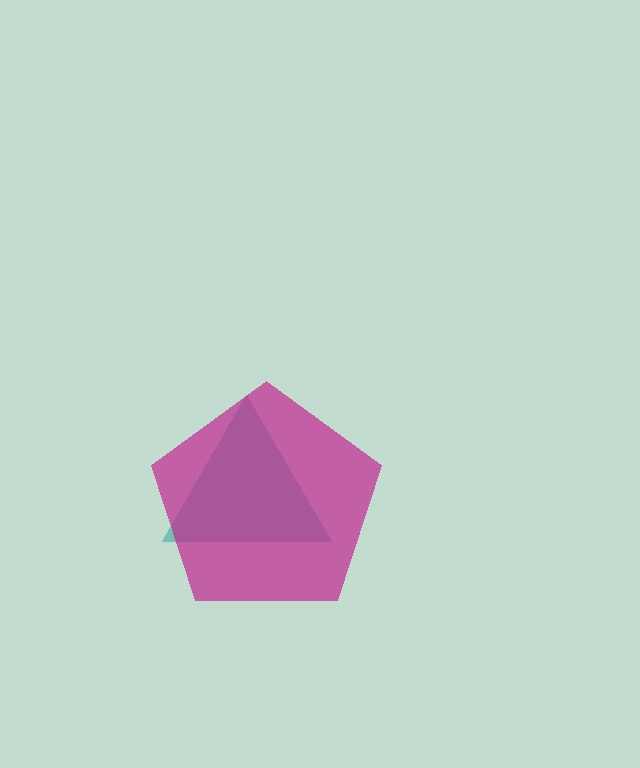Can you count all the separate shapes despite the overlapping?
Yes, there are 2 separate shapes.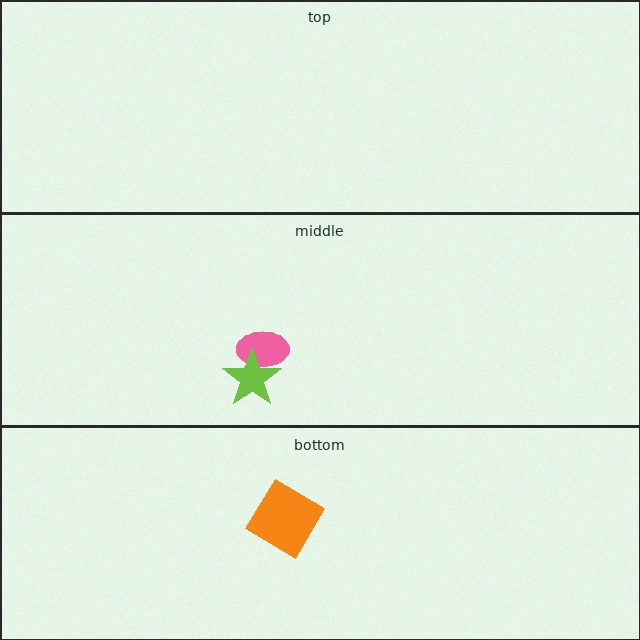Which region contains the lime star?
The middle region.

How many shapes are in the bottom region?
1.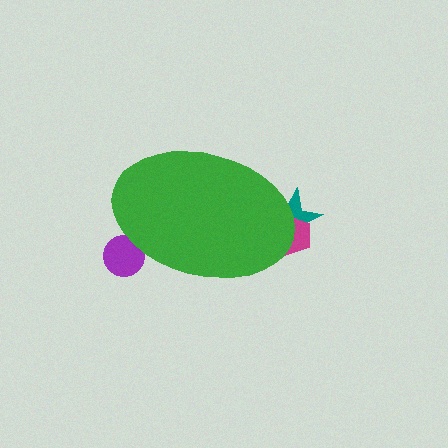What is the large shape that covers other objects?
A green ellipse.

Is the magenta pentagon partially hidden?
Yes, the magenta pentagon is partially hidden behind the green ellipse.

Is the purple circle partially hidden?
Yes, the purple circle is partially hidden behind the green ellipse.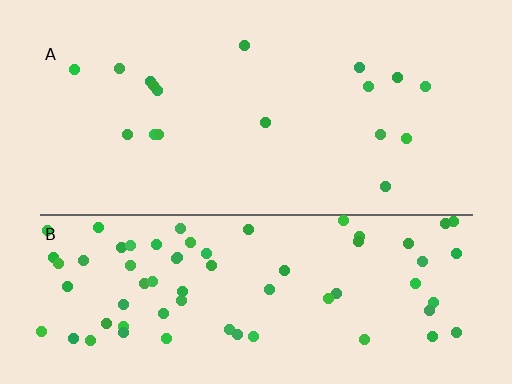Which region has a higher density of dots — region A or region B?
B (the bottom).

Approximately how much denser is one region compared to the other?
Approximately 4.1× — region B over region A.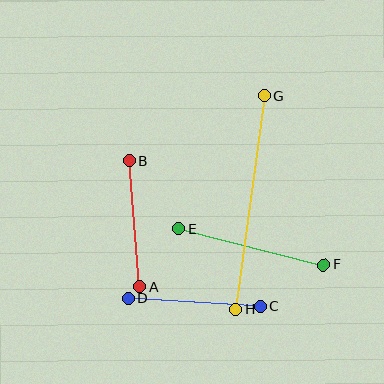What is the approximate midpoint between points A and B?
The midpoint is at approximately (135, 224) pixels.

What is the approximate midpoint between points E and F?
The midpoint is at approximately (251, 247) pixels.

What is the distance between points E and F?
The distance is approximately 149 pixels.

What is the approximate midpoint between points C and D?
The midpoint is at approximately (195, 302) pixels.